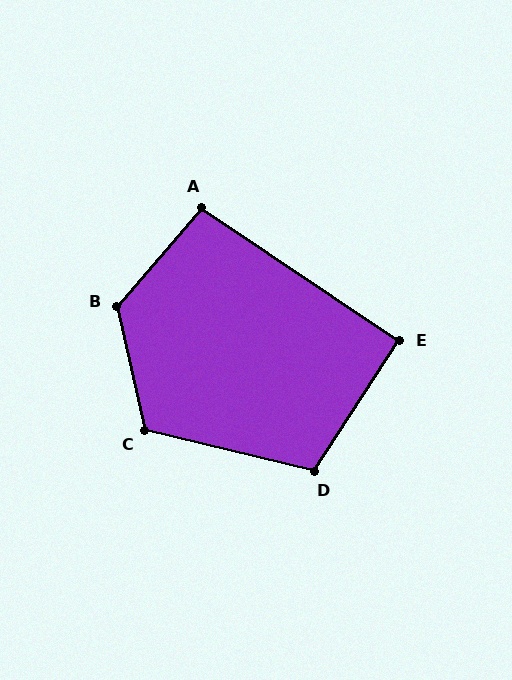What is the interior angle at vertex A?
Approximately 97 degrees (obtuse).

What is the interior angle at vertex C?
Approximately 116 degrees (obtuse).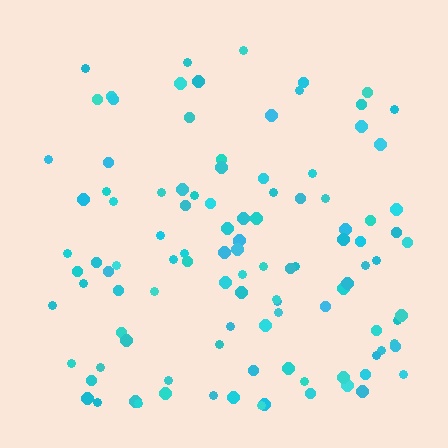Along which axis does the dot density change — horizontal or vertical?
Vertical.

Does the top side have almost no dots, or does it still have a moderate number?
Still a moderate number, just noticeably fewer than the bottom.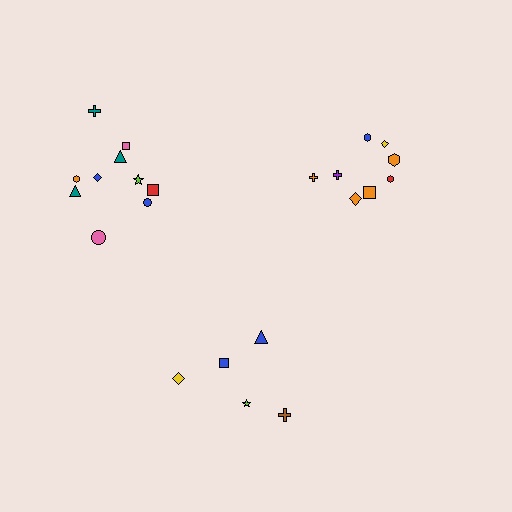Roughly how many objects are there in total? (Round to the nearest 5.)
Roughly 25 objects in total.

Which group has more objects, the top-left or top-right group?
The top-left group.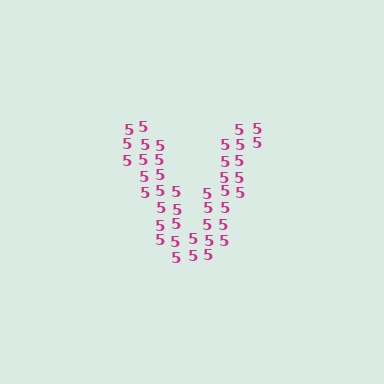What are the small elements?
The small elements are digit 5's.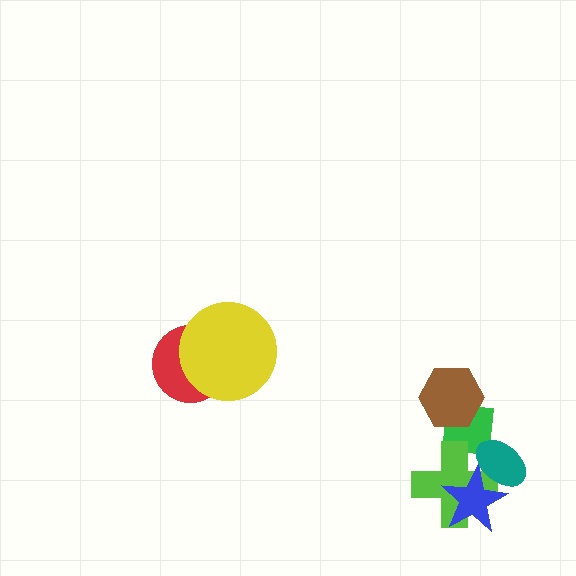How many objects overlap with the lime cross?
3 objects overlap with the lime cross.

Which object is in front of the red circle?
The yellow circle is in front of the red circle.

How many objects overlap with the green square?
3 objects overlap with the green square.